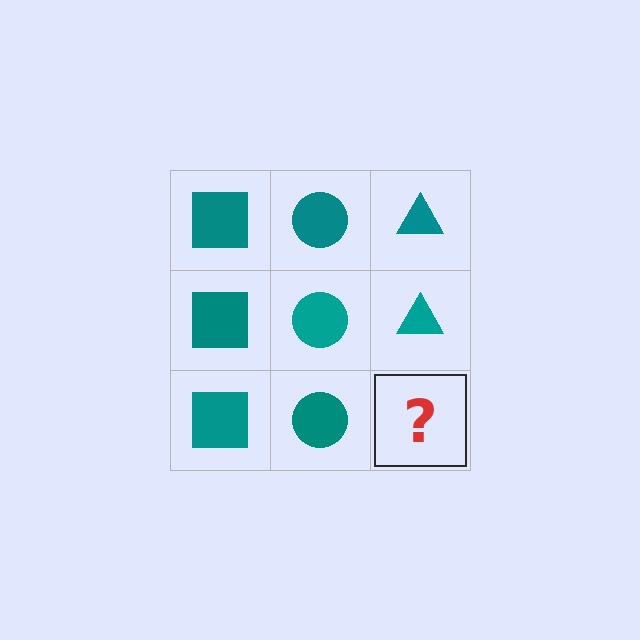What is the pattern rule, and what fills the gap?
The rule is that each column has a consistent shape. The gap should be filled with a teal triangle.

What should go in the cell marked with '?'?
The missing cell should contain a teal triangle.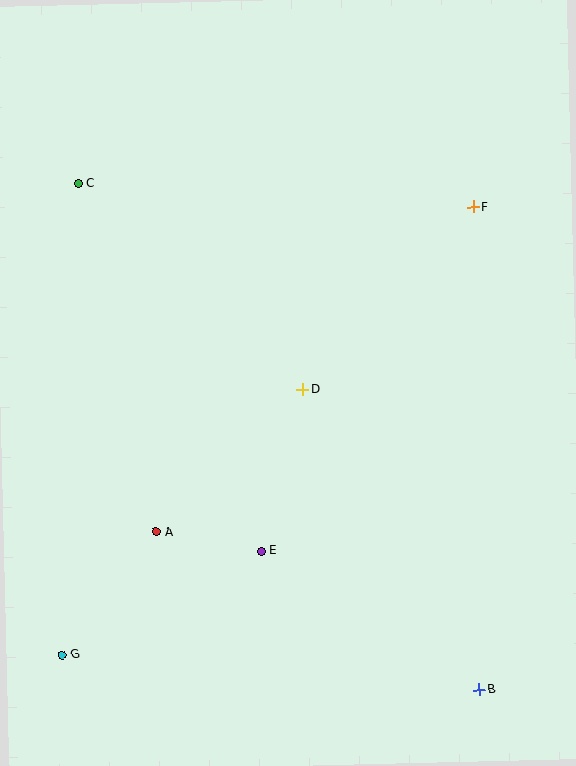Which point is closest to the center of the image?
Point D at (303, 389) is closest to the center.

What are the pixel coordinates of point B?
Point B is at (479, 690).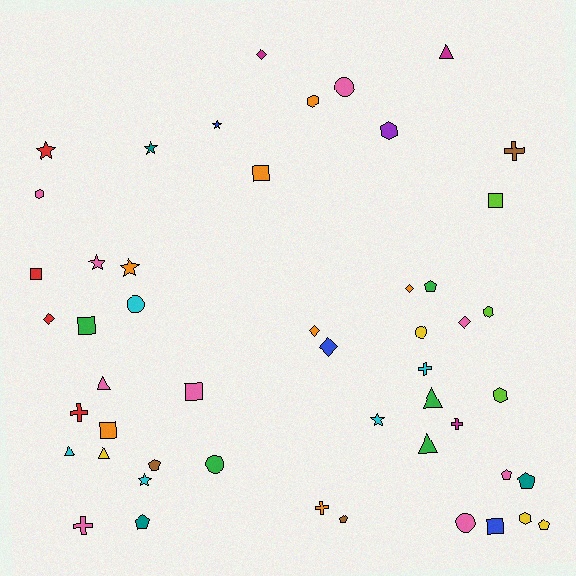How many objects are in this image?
There are 50 objects.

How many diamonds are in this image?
There are 6 diamonds.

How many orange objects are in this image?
There are 7 orange objects.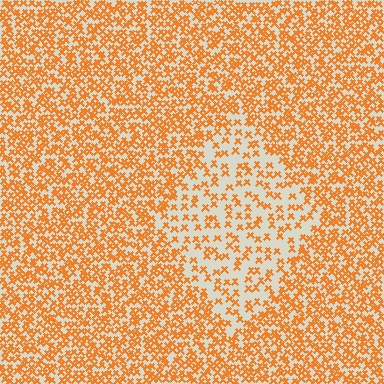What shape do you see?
I see a diamond.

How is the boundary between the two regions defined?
The boundary is defined by a change in element density (approximately 2.2x ratio). All elements are the same color, size, and shape.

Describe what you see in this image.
The image contains small orange elements arranged at two different densities. A diamond-shaped region is visible where the elements are less densely packed than the surrounding area.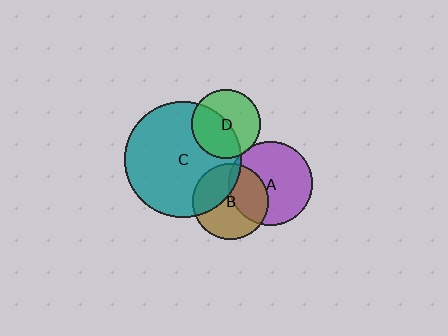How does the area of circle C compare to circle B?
Approximately 2.4 times.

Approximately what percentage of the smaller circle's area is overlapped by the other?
Approximately 40%.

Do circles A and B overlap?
Yes.